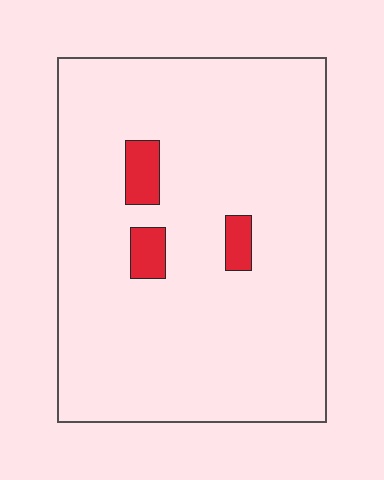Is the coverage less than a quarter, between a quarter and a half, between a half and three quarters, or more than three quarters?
Less than a quarter.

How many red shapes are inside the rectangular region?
3.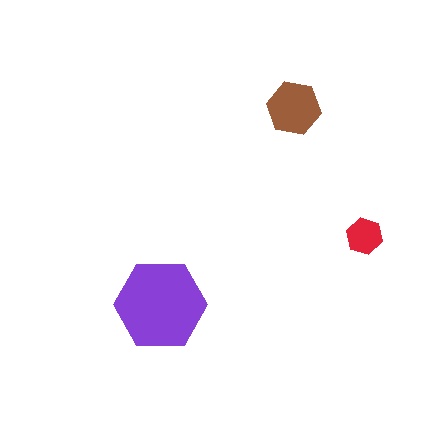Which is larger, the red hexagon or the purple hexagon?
The purple one.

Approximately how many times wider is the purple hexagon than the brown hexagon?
About 1.5 times wider.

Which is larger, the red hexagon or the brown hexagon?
The brown one.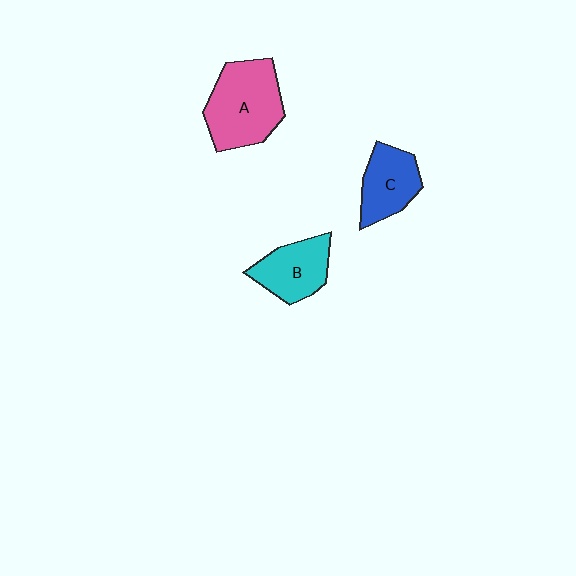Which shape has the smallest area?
Shape C (blue).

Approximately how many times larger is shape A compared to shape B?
Approximately 1.5 times.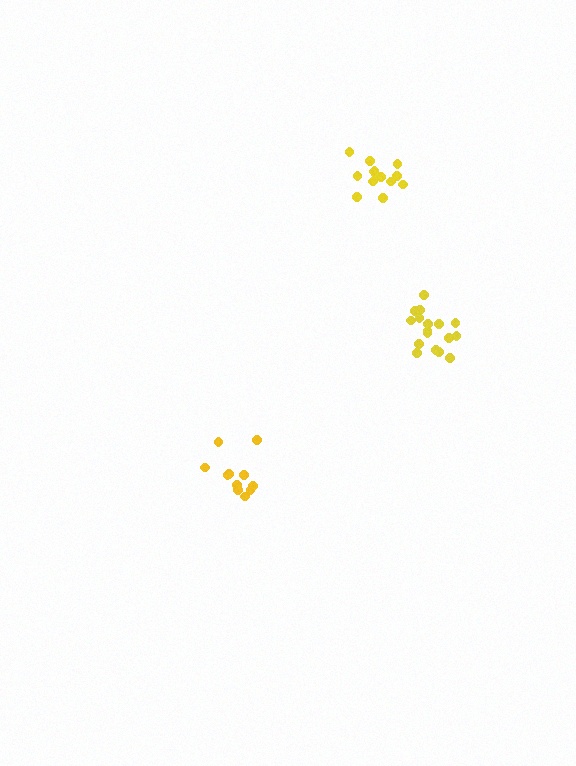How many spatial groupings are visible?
There are 3 spatial groupings.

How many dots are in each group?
Group 1: 17 dots, Group 2: 11 dots, Group 3: 14 dots (42 total).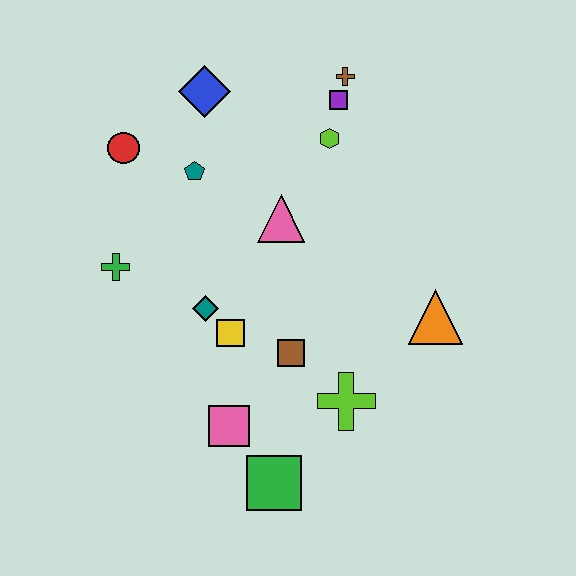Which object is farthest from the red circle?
The green square is farthest from the red circle.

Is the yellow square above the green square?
Yes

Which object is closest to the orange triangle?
The lime cross is closest to the orange triangle.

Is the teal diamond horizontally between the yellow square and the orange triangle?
No